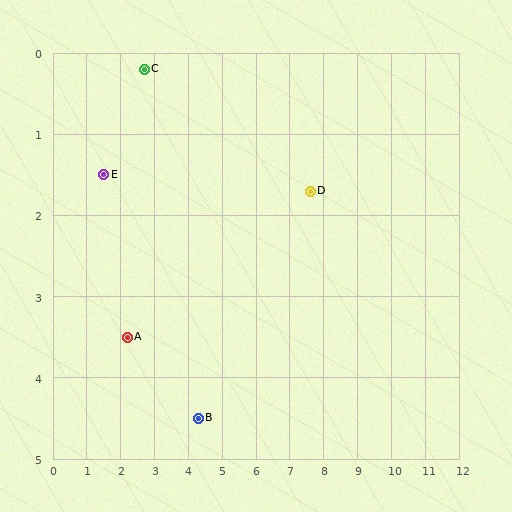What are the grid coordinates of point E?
Point E is at approximately (1.5, 1.5).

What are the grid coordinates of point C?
Point C is at approximately (2.7, 0.2).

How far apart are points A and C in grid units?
Points A and C are about 3.3 grid units apart.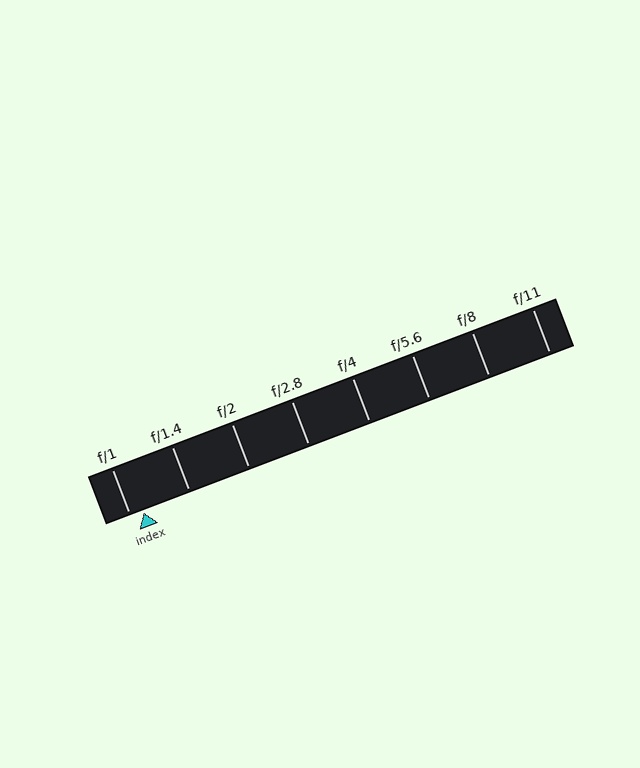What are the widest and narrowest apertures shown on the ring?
The widest aperture shown is f/1 and the narrowest is f/11.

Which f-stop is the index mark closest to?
The index mark is closest to f/1.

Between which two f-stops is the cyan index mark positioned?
The index mark is between f/1 and f/1.4.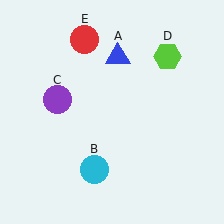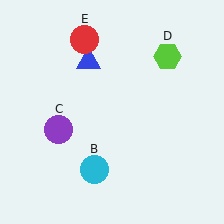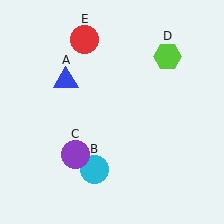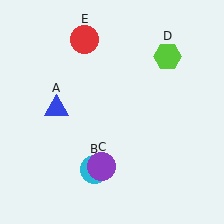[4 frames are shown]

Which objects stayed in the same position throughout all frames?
Cyan circle (object B) and lime hexagon (object D) and red circle (object E) remained stationary.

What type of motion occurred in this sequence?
The blue triangle (object A), purple circle (object C) rotated counterclockwise around the center of the scene.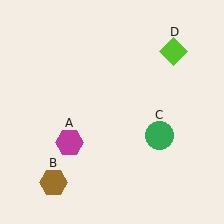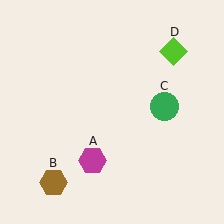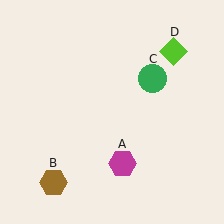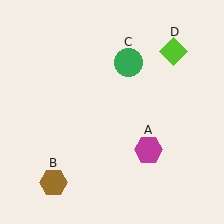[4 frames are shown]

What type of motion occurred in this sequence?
The magenta hexagon (object A), green circle (object C) rotated counterclockwise around the center of the scene.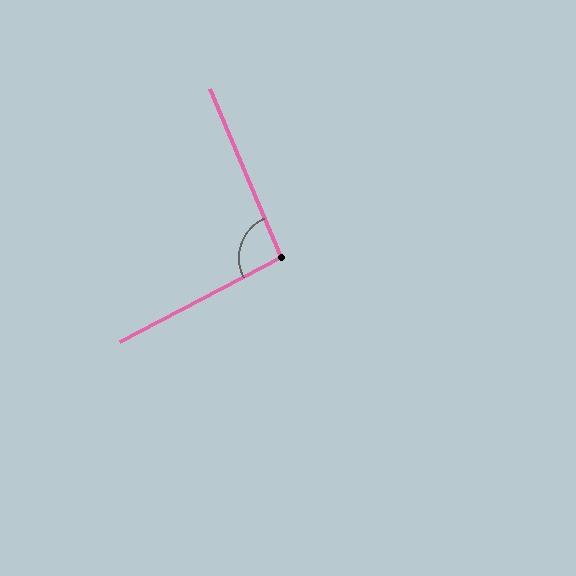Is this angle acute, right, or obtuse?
It is approximately a right angle.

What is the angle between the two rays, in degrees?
Approximately 95 degrees.